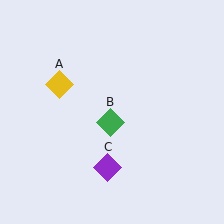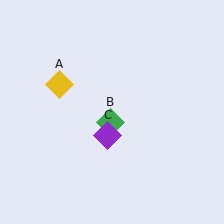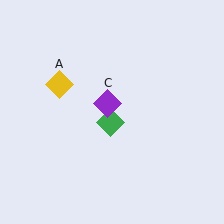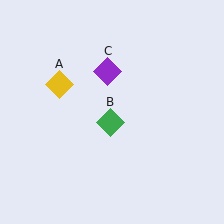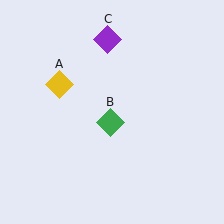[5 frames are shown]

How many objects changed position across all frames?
1 object changed position: purple diamond (object C).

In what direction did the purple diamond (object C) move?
The purple diamond (object C) moved up.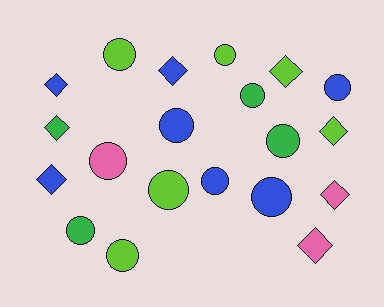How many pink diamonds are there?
There are 2 pink diamonds.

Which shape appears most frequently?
Circle, with 12 objects.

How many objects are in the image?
There are 20 objects.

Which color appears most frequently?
Blue, with 7 objects.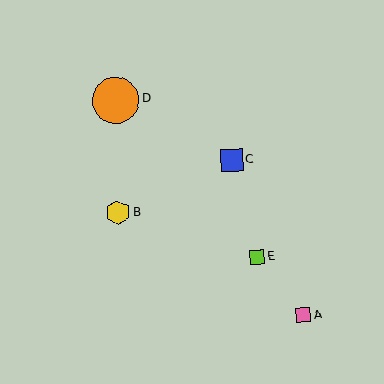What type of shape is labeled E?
Shape E is a lime square.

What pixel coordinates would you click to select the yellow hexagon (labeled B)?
Click at (118, 213) to select the yellow hexagon B.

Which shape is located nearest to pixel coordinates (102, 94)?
The orange circle (labeled D) at (116, 100) is nearest to that location.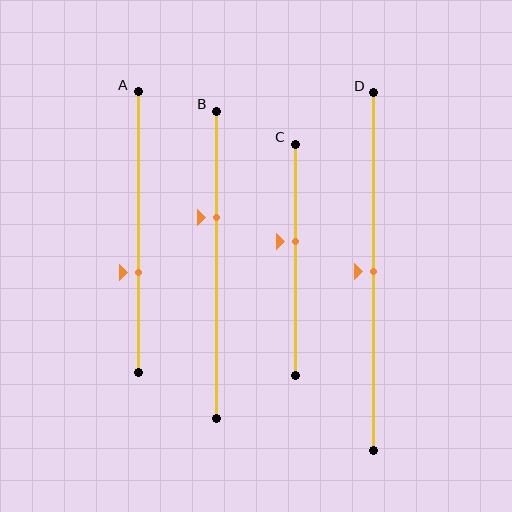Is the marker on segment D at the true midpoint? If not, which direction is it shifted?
Yes, the marker on segment D is at the true midpoint.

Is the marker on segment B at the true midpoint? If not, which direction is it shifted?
No, the marker on segment B is shifted upward by about 16% of the segment length.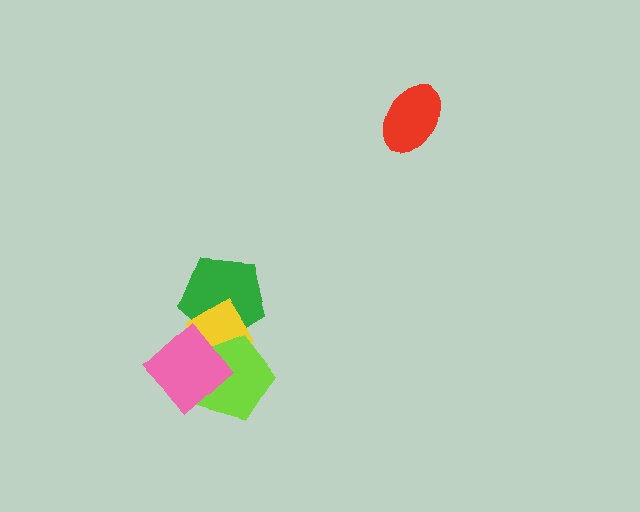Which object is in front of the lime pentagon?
The pink diamond is in front of the lime pentagon.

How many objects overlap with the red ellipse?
0 objects overlap with the red ellipse.